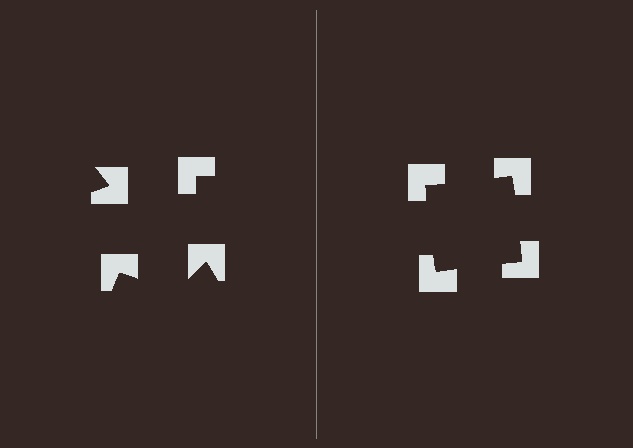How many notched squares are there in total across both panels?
8 — 4 on each side.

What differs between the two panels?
The notched squares are positioned identically on both sides; only the wedge orientations differ. On the right they align to a square; on the left they are misaligned.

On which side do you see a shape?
An illusory square appears on the right side. On the left side the wedge cuts are rotated, so no coherent shape forms.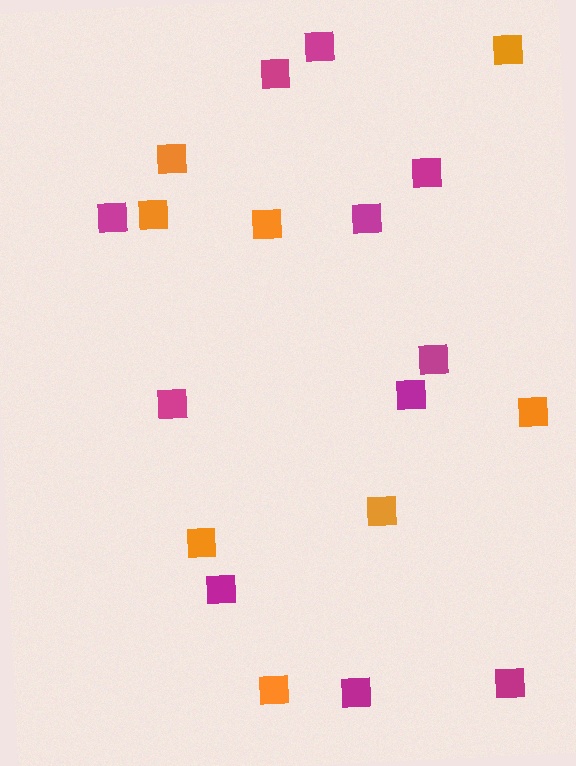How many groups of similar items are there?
There are 2 groups: one group of orange squares (8) and one group of magenta squares (11).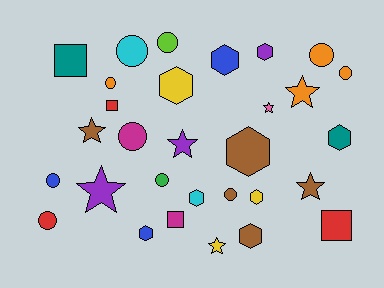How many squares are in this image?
There are 4 squares.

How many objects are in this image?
There are 30 objects.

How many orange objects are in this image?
There are 4 orange objects.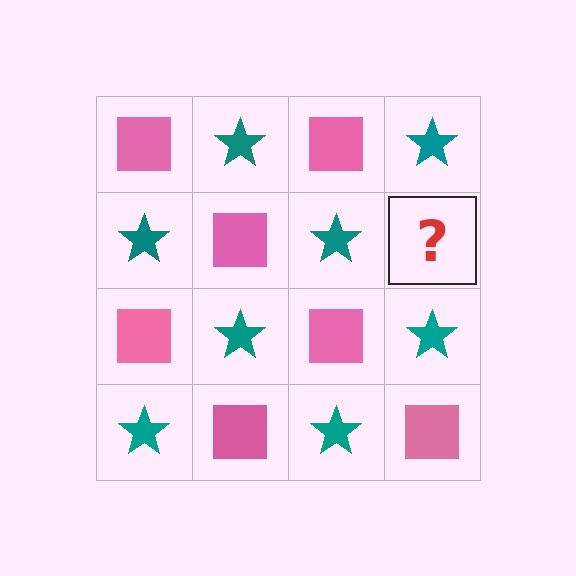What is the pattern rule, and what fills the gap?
The rule is that it alternates pink square and teal star in a checkerboard pattern. The gap should be filled with a pink square.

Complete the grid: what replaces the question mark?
The question mark should be replaced with a pink square.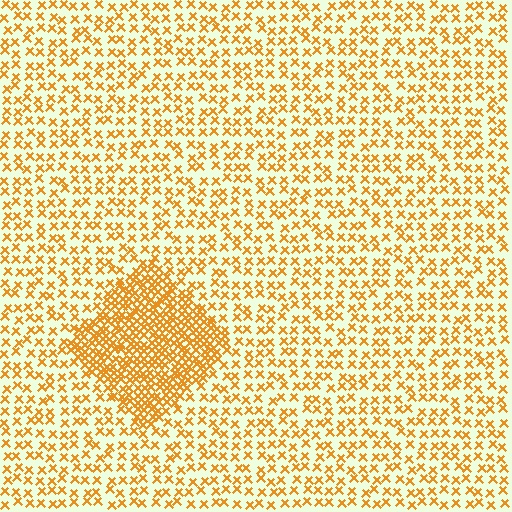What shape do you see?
I see a diamond.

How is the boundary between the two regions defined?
The boundary is defined by a change in element density (approximately 2.4x ratio). All elements are the same color, size, and shape.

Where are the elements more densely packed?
The elements are more densely packed inside the diamond boundary.